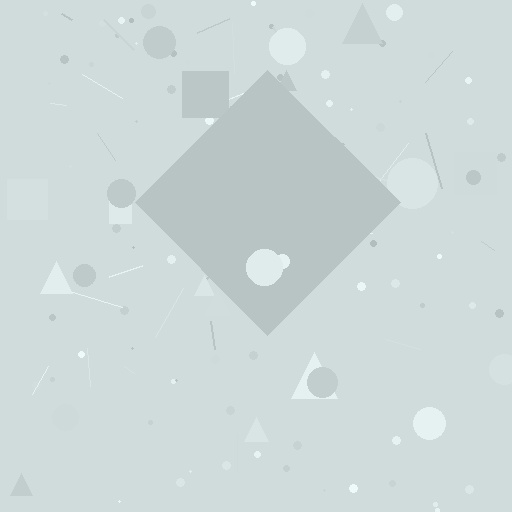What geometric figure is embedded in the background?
A diamond is embedded in the background.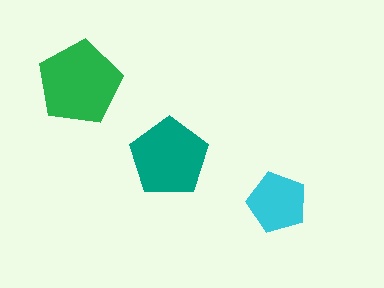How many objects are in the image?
There are 3 objects in the image.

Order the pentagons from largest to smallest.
the green one, the teal one, the cyan one.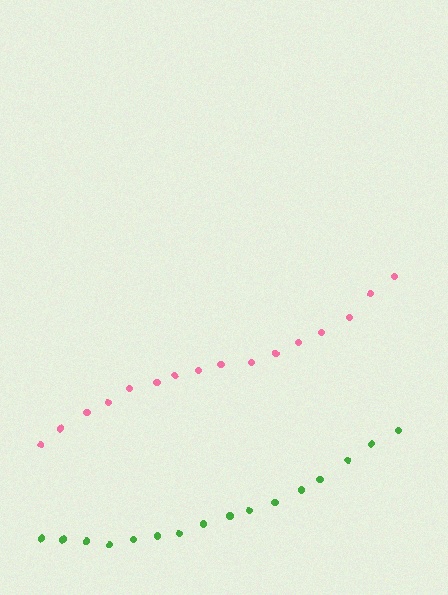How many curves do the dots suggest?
There are 2 distinct paths.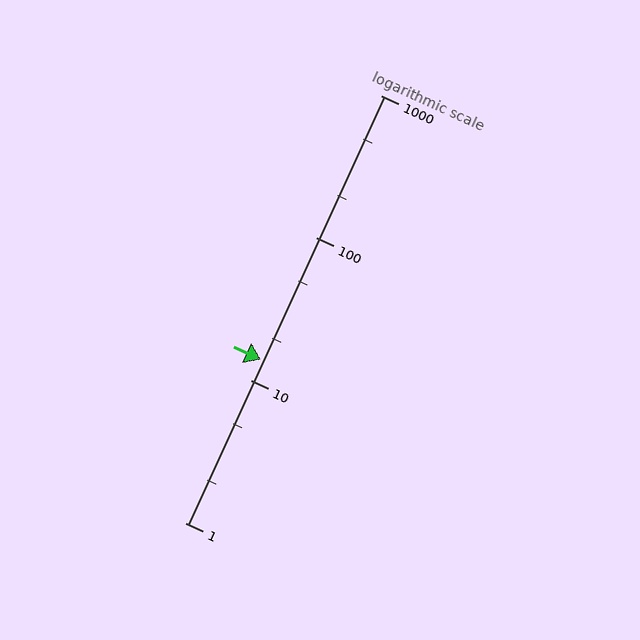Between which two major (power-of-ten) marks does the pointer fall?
The pointer is between 10 and 100.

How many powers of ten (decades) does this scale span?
The scale spans 3 decades, from 1 to 1000.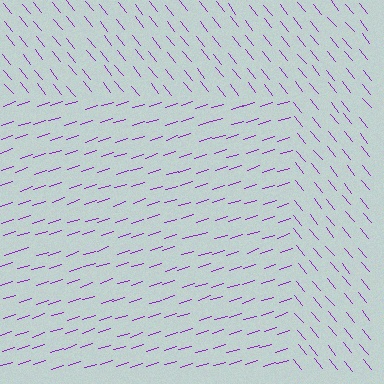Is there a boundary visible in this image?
Yes, there is a texture boundary formed by a change in line orientation.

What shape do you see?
I see a rectangle.